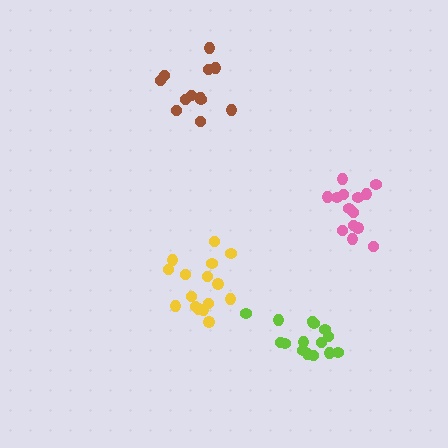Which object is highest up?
The brown cluster is topmost.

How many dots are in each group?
Group 1: 16 dots, Group 2: 15 dots, Group 3: 14 dots, Group 4: 12 dots (57 total).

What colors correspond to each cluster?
The clusters are colored: yellow, lime, pink, brown.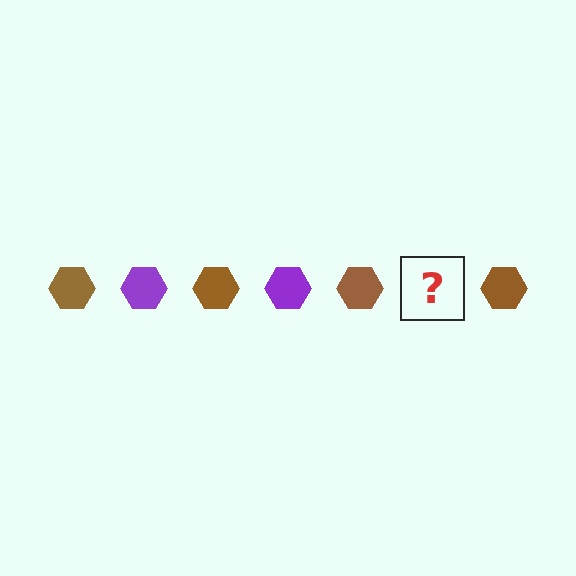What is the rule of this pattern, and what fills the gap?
The rule is that the pattern cycles through brown, purple hexagons. The gap should be filled with a purple hexagon.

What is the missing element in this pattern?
The missing element is a purple hexagon.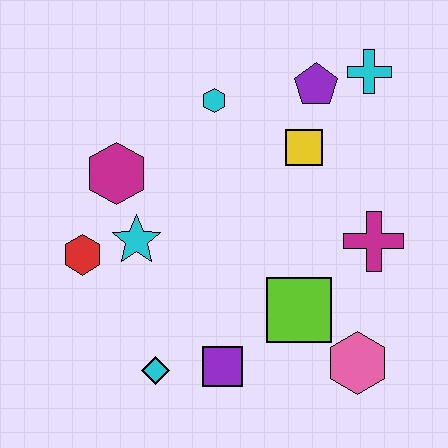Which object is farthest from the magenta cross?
The red hexagon is farthest from the magenta cross.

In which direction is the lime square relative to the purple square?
The lime square is to the right of the purple square.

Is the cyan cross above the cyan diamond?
Yes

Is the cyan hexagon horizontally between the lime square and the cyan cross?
No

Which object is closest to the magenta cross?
The lime square is closest to the magenta cross.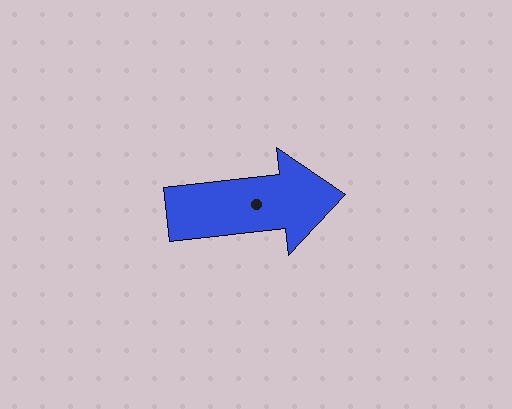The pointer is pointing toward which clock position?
Roughly 3 o'clock.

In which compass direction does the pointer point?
East.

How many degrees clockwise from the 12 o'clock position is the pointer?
Approximately 84 degrees.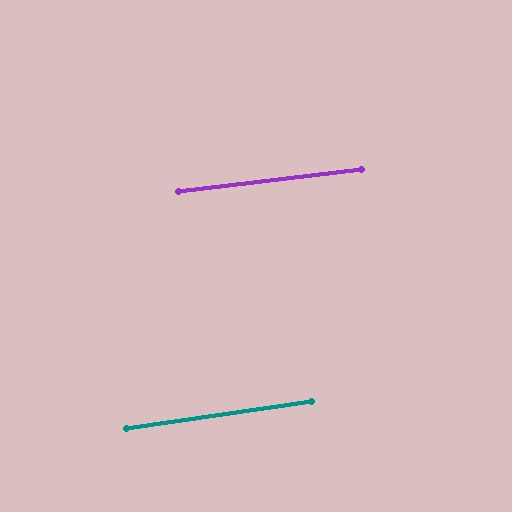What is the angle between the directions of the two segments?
Approximately 1 degree.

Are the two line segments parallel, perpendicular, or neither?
Parallel — their directions differ by only 1.5°.